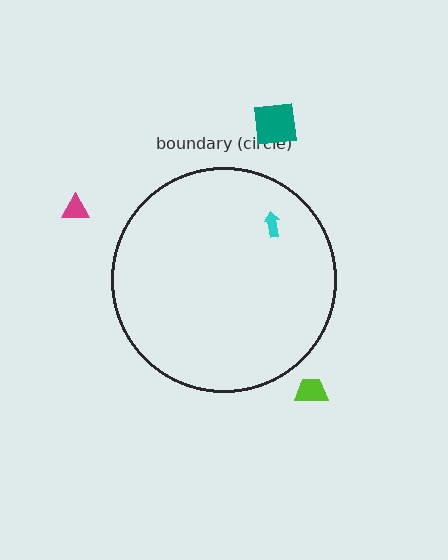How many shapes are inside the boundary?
1 inside, 3 outside.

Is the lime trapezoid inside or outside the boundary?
Outside.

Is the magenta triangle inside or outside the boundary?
Outside.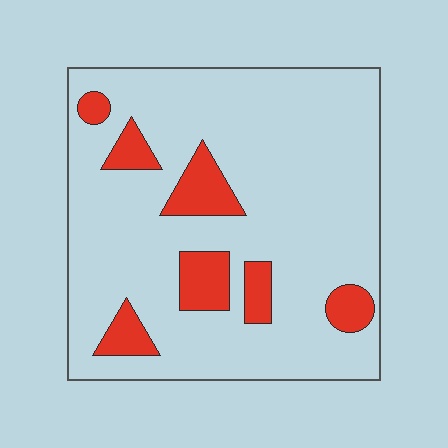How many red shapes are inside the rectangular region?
7.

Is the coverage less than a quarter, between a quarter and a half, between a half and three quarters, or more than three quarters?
Less than a quarter.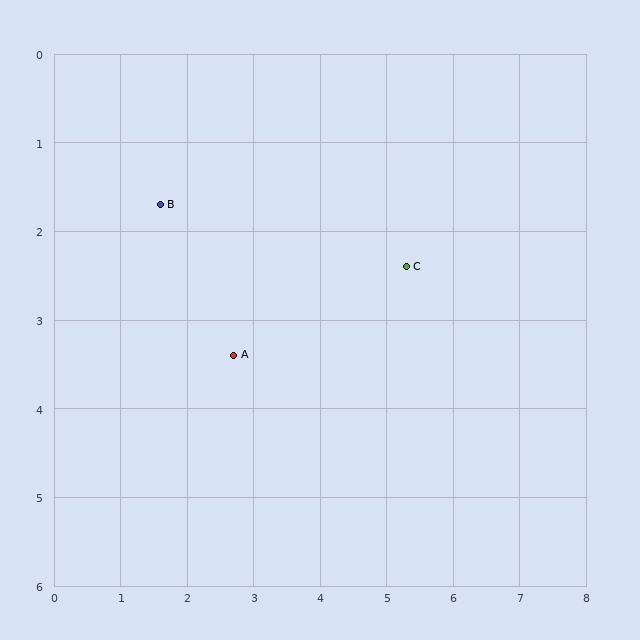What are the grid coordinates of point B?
Point B is at approximately (1.6, 1.7).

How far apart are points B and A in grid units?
Points B and A are about 2.0 grid units apart.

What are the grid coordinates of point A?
Point A is at approximately (2.7, 3.4).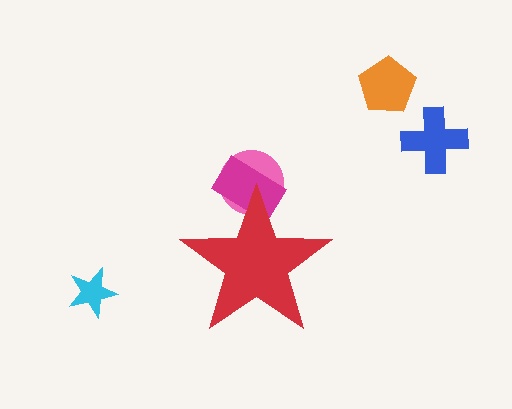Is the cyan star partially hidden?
No, the cyan star is fully visible.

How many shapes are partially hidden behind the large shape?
2 shapes are partially hidden.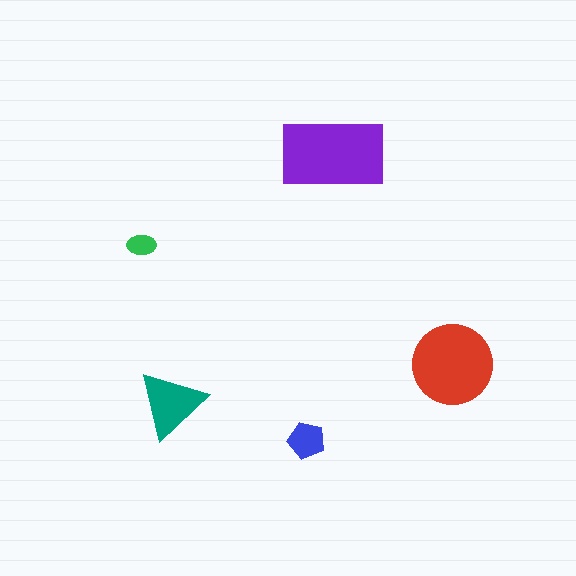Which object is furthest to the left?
The green ellipse is leftmost.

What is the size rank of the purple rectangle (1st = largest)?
1st.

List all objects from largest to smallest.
The purple rectangle, the red circle, the teal triangle, the blue pentagon, the green ellipse.